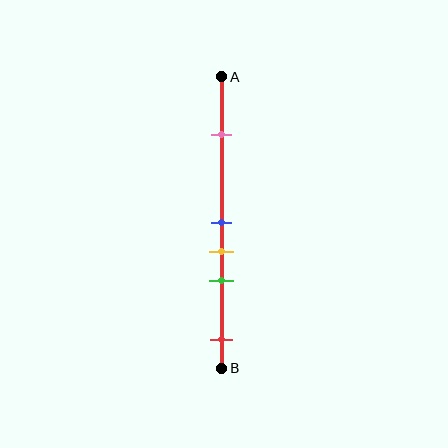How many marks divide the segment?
There are 5 marks dividing the segment.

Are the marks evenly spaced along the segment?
No, the marks are not evenly spaced.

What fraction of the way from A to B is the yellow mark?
The yellow mark is approximately 60% (0.6) of the way from A to B.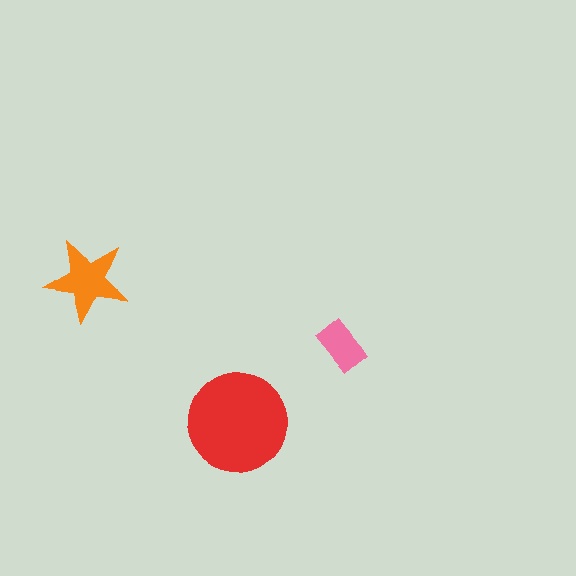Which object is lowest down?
The red circle is bottommost.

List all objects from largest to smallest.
The red circle, the orange star, the pink rectangle.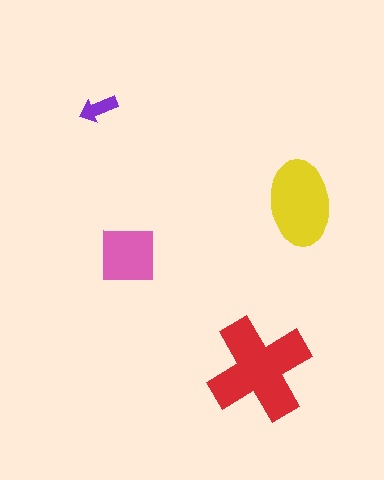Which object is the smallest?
The purple arrow.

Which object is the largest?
The red cross.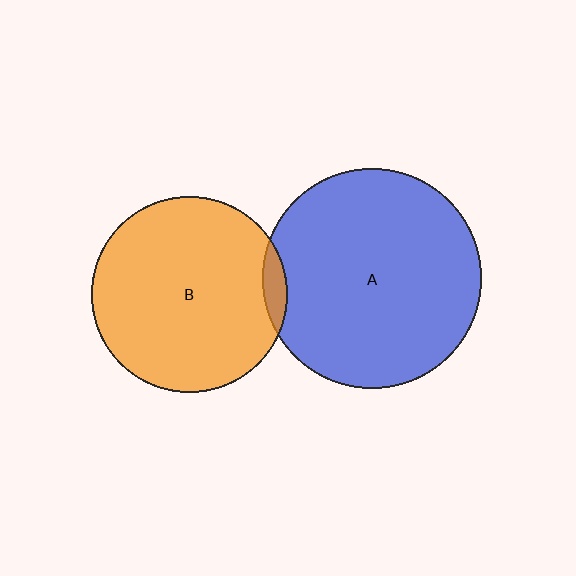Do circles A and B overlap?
Yes.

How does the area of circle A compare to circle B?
Approximately 1.3 times.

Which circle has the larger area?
Circle A (blue).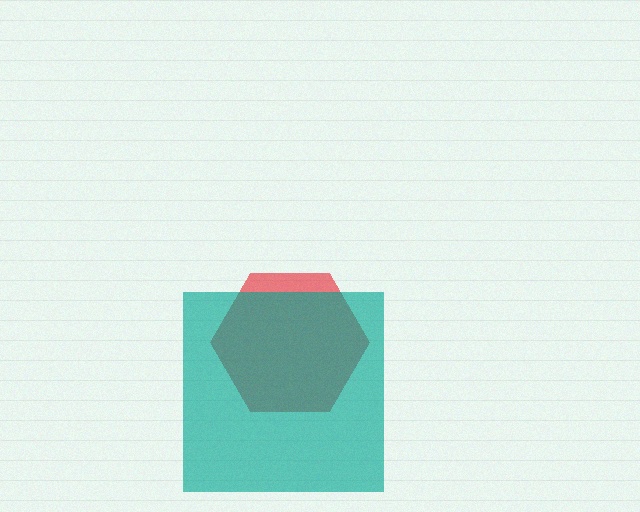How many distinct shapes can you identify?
There are 2 distinct shapes: a red hexagon, a teal square.